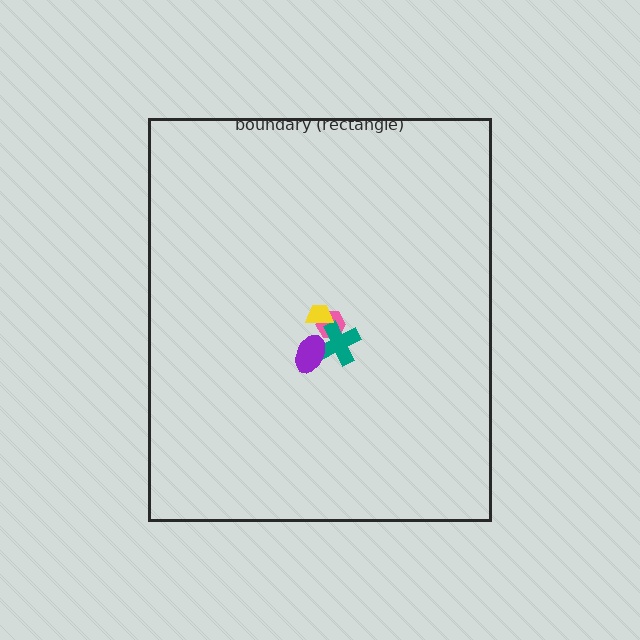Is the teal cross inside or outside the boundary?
Inside.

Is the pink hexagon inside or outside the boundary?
Inside.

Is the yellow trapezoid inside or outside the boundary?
Inside.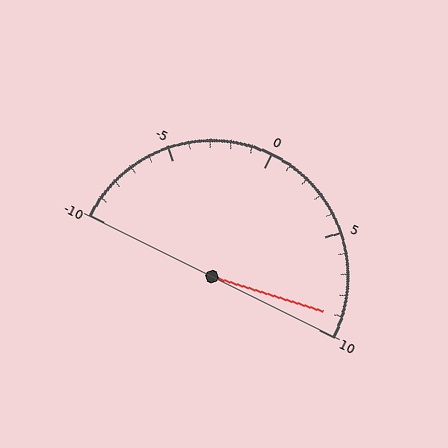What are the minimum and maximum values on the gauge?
The gauge ranges from -10 to 10.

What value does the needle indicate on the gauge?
The needle indicates approximately 9.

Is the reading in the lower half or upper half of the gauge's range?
The reading is in the upper half of the range (-10 to 10).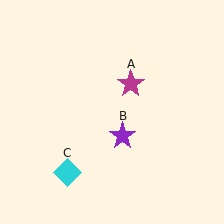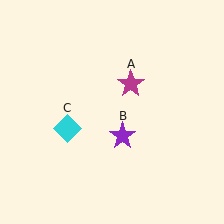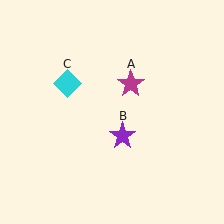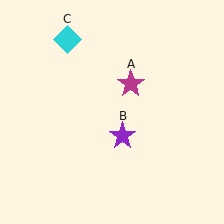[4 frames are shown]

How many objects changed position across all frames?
1 object changed position: cyan diamond (object C).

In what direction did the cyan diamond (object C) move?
The cyan diamond (object C) moved up.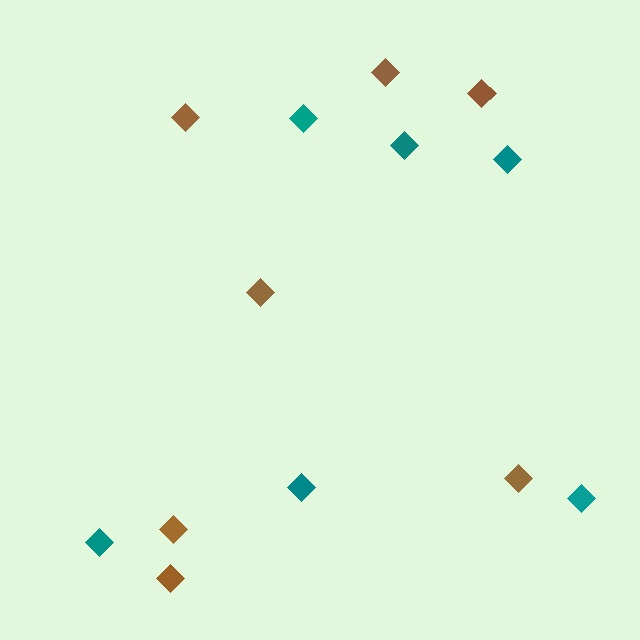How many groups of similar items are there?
There are 2 groups: one group of brown diamonds (7) and one group of teal diamonds (6).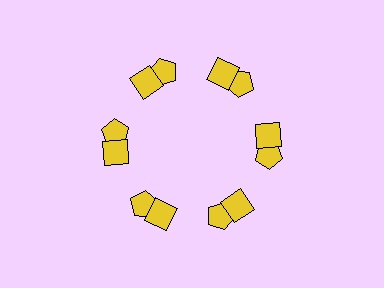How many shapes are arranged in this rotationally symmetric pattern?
There are 12 shapes, arranged in 6 groups of 2.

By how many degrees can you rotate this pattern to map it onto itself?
The pattern maps onto itself every 60 degrees of rotation.